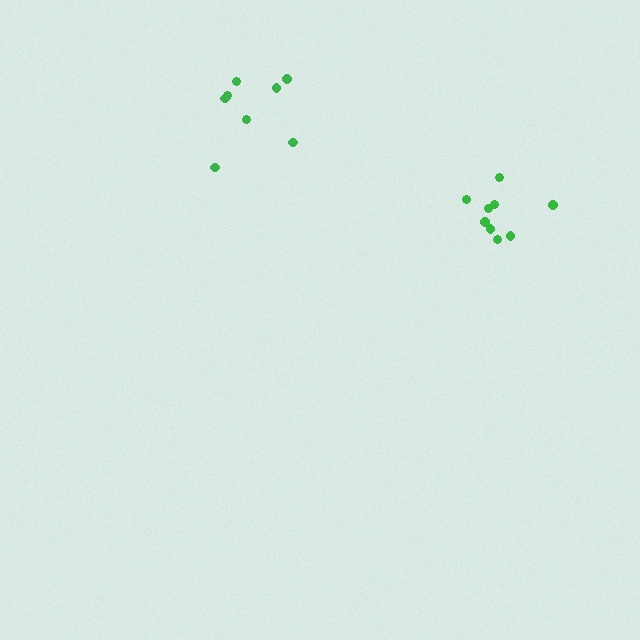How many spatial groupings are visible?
There are 2 spatial groupings.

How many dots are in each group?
Group 1: 8 dots, Group 2: 9 dots (17 total).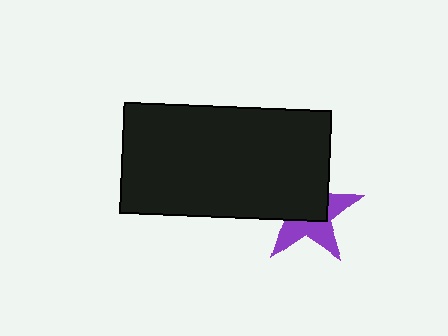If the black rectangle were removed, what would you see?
You would see the complete purple star.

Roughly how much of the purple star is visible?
About half of it is visible (roughly 47%).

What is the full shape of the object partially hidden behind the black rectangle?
The partially hidden object is a purple star.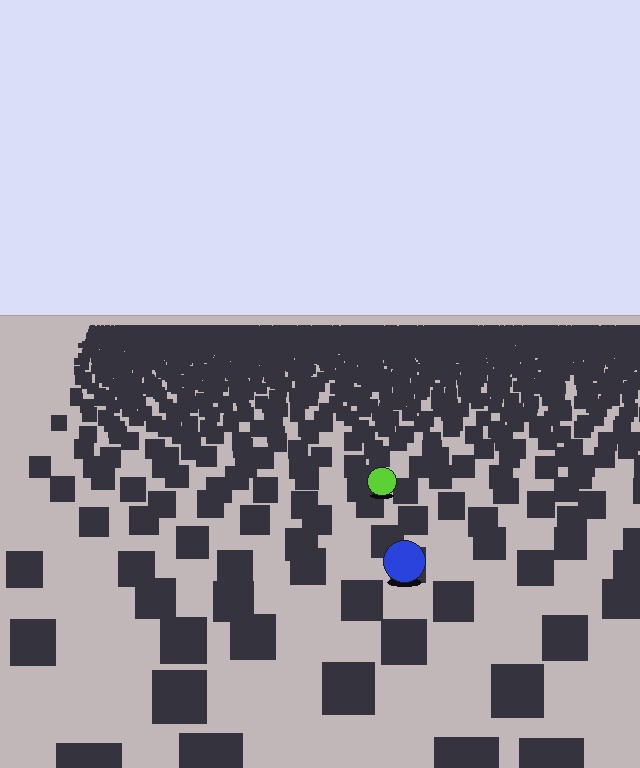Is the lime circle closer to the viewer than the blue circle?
No. The blue circle is closer — you can tell from the texture gradient: the ground texture is coarser near it.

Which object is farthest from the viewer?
The lime circle is farthest from the viewer. It appears smaller and the ground texture around it is denser.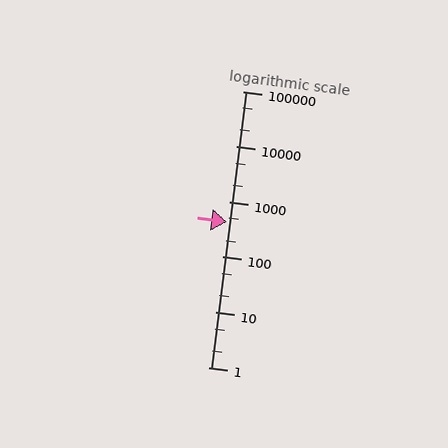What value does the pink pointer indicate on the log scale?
The pointer indicates approximately 430.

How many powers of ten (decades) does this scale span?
The scale spans 5 decades, from 1 to 100000.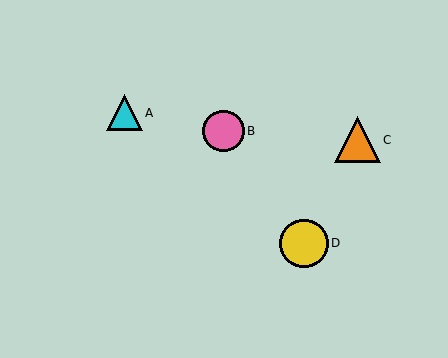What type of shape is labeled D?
Shape D is a yellow circle.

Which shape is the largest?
The yellow circle (labeled D) is the largest.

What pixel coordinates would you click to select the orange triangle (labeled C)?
Click at (357, 140) to select the orange triangle C.